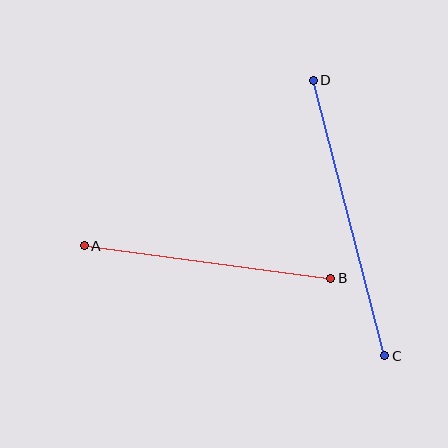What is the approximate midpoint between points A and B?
The midpoint is at approximately (208, 262) pixels.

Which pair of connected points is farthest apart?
Points C and D are farthest apart.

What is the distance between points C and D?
The distance is approximately 285 pixels.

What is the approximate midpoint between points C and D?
The midpoint is at approximately (349, 218) pixels.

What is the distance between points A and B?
The distance is approximately 249 pixels.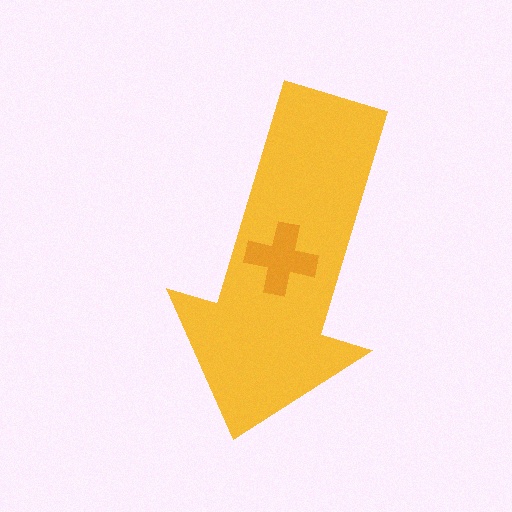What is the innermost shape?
The orange cross.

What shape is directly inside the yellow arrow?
The orange cross.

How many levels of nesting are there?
2.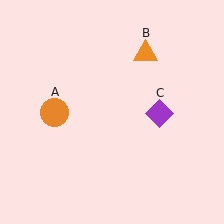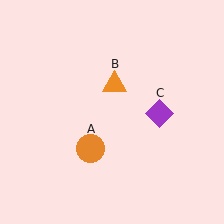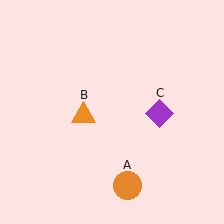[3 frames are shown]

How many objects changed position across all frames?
2 objects changed position: orange circle (object A), orange triangle (object B).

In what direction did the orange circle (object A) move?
The orange circle (object A) moved down and to the right.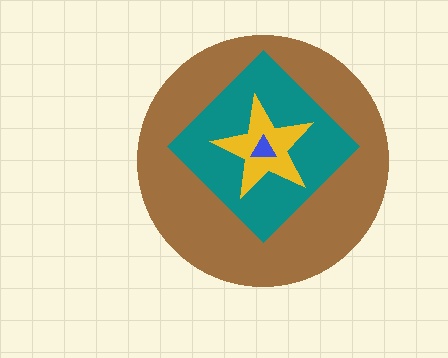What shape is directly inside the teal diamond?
The yellow star.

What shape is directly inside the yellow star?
The blue triangle.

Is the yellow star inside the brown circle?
Yes.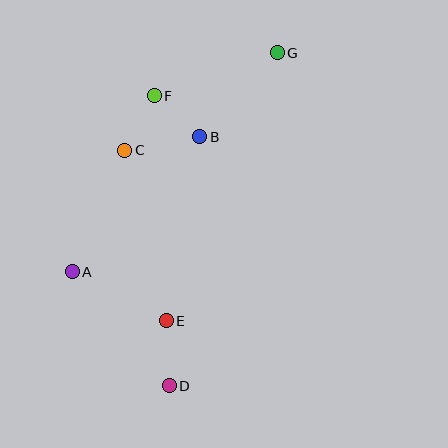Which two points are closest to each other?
Points B and F are closest to each other.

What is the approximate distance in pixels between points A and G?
The distance between A and G is approximately 300 pixels.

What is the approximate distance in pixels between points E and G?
The distance between E and G is approximately 290 pixels.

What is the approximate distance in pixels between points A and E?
The distance between A and E is approximately 106 pixels.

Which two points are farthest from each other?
Points D and G are farthest from each other.